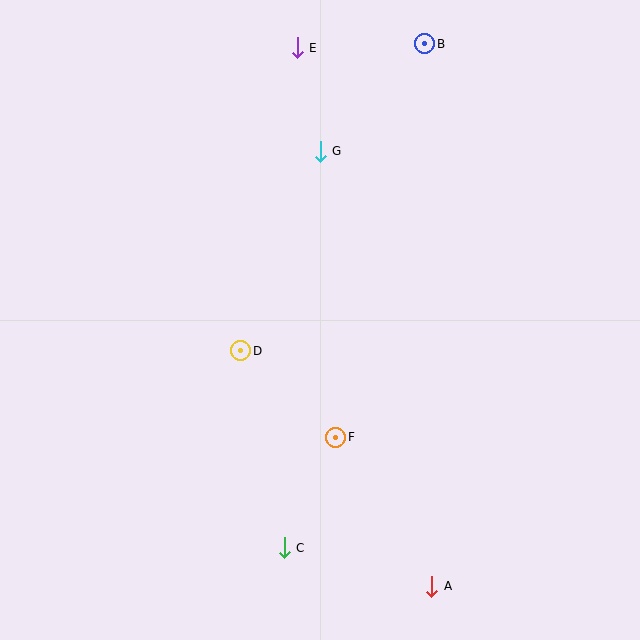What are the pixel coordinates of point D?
Point D is at (241, 351).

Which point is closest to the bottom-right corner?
Point A is closest to the bottom-right corner.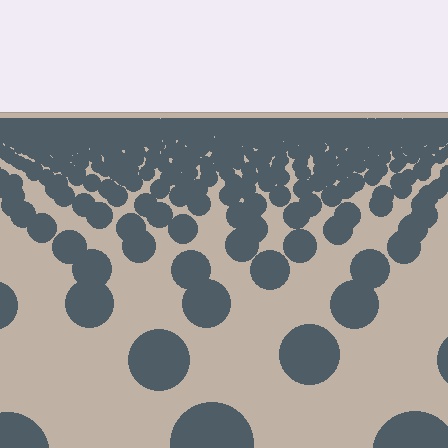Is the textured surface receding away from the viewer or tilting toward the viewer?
The surface is receding away from the viewer. Texture elements get smaller and denser toward the top.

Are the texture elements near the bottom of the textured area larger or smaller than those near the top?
Larger. Near the bottom, elements are closer to the viewer and appear at a bigger on-screen size.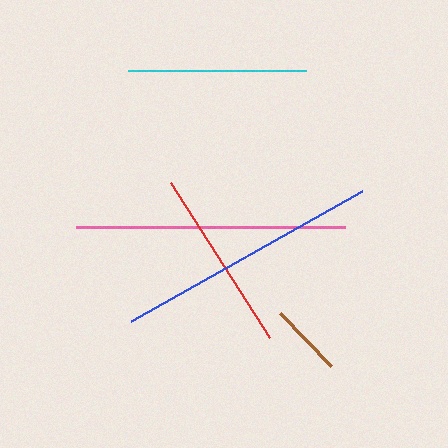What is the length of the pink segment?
The pink segment is approximately 269 pixels long.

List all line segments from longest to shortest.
From longest to shortest: pink, blue, red, cyan, brown.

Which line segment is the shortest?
The brown line is the shortest at approximately 74 pixels.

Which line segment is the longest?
The pink line is the longest at approximately 269 pixels.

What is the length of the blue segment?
The blue segment is approximately 265 pixels long.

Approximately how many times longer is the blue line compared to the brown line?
The blue line is approximately 3.6 times the length of the brown line.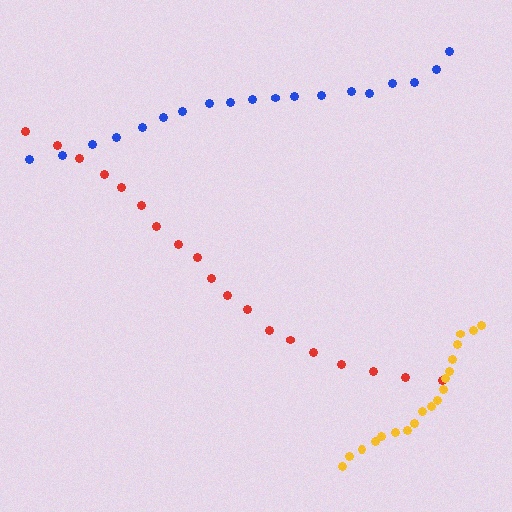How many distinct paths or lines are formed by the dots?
There are 3 distinct paths.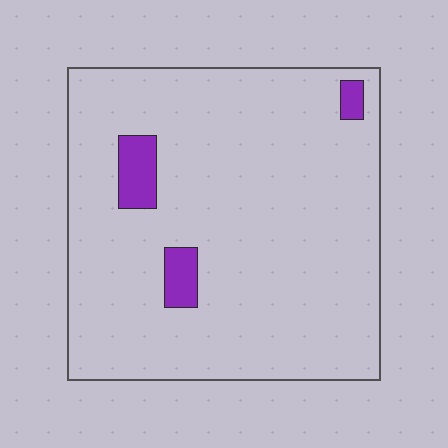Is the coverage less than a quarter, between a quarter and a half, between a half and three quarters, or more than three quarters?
Less than a quarter.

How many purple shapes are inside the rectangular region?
3.